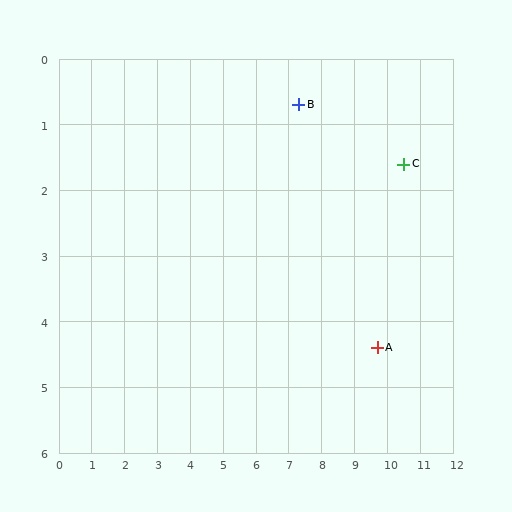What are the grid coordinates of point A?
Point A is at approximately (9.7, 4.4).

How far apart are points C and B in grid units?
Points C and B are about 3.3 grid units apart.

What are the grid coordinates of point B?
Point B is at approximately (7.3, 0.7).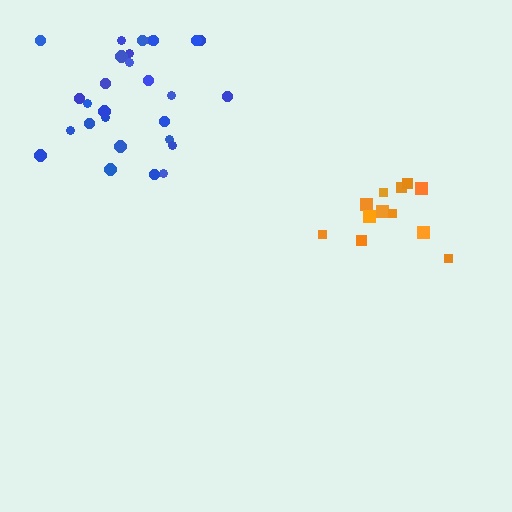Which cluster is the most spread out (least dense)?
Orange.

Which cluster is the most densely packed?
Blue.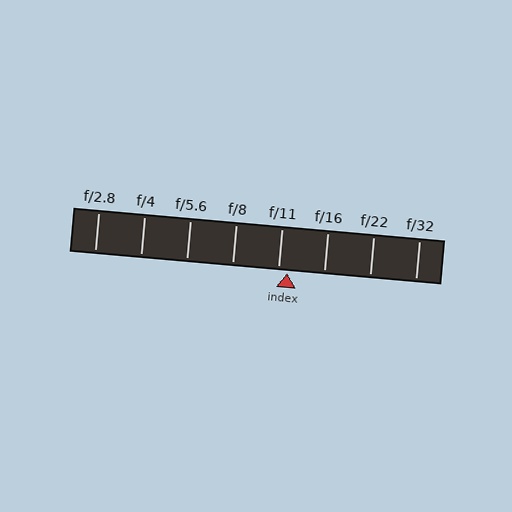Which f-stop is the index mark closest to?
The index mark is closest to f/11.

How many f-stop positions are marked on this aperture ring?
There are 8 f-stop positions marked.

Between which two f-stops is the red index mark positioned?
The index mark is between f/11 and f/16.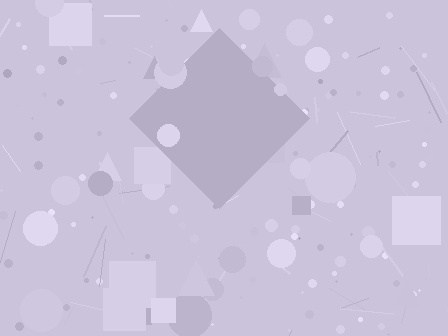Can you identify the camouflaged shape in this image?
The camouflaged shape is a diamond.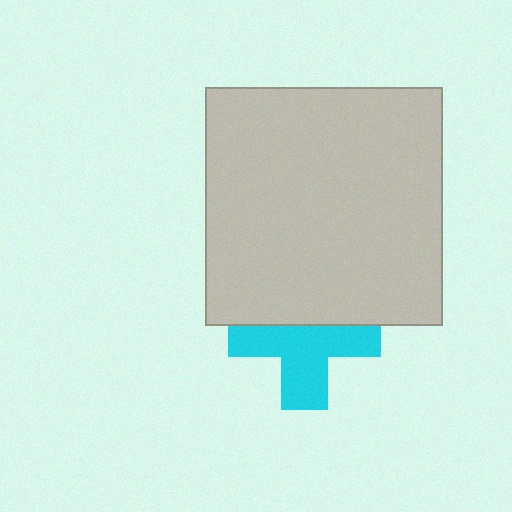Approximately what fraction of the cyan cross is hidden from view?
Roughly 39% of the cyan cross is hidden behind the light gray square.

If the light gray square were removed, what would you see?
You would see the complete cyan cross.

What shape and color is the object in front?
The object in front is a light gray square.